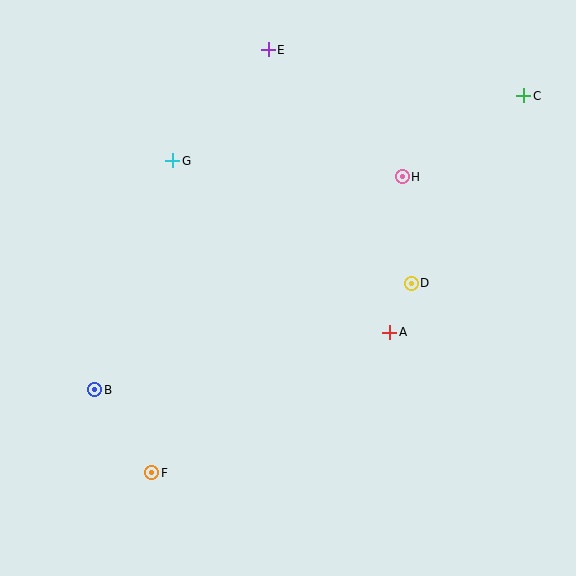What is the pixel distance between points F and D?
The distance between F and D is 322 pixels.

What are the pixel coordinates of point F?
Point F is at (152, 473).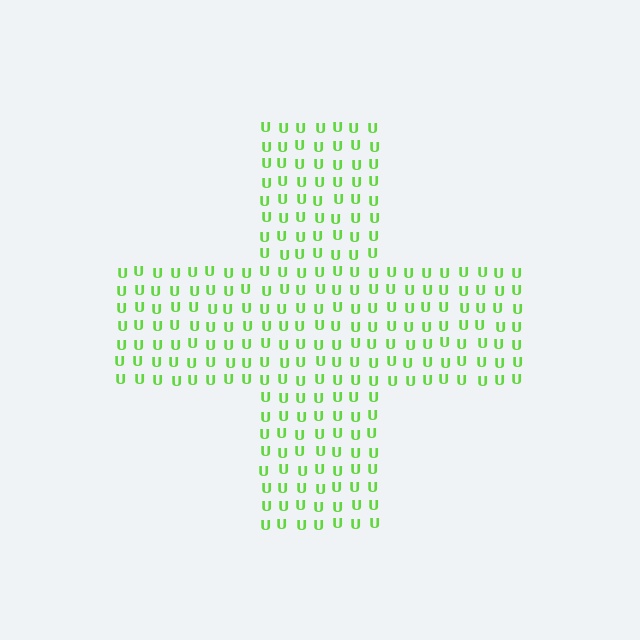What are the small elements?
The small elements are letter U's.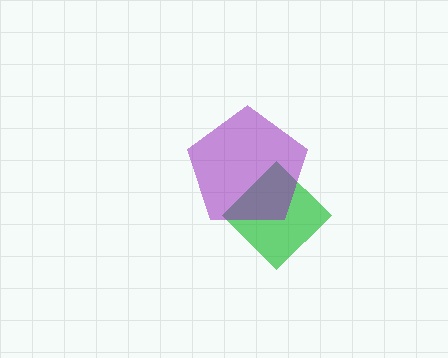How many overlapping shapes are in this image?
There are 2 overlapping shapes in the image.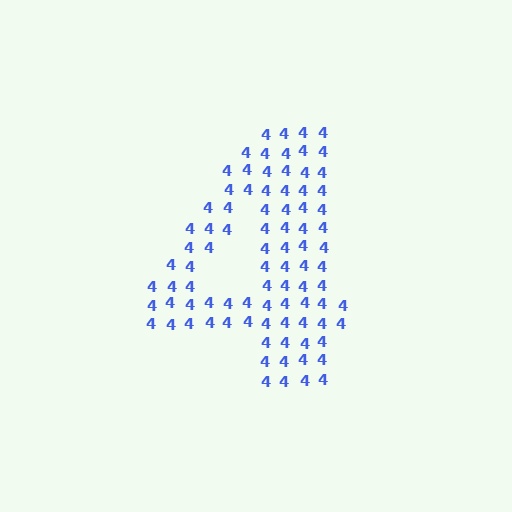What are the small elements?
The small elements are digit 4's.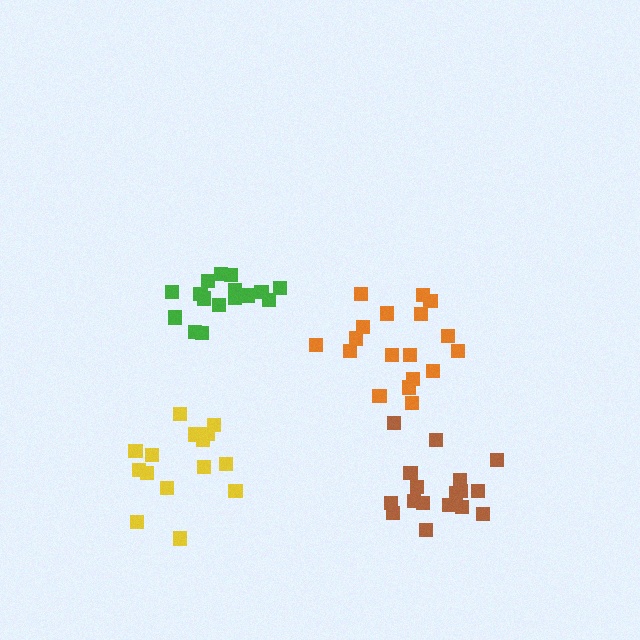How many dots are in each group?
Group 1: 18 dots, Group 2: 16 dots, Group 3: 15 dots, Group 4: 17 dots (66 total).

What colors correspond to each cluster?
The clusters are colored: orange, green, yellow, brown.